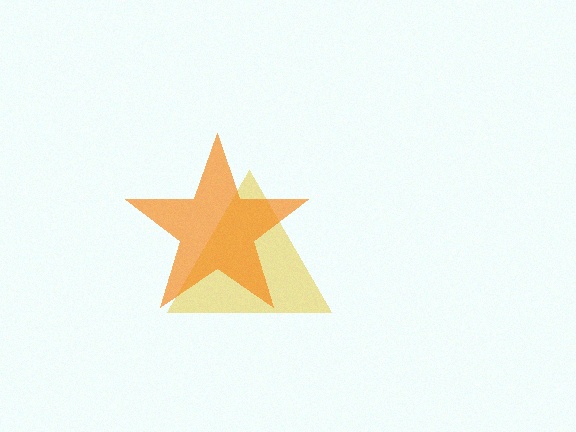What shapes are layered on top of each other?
The layered shapes are: a yellow triangle, an orange star.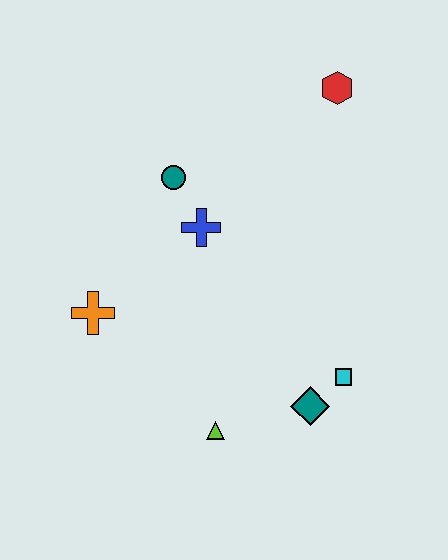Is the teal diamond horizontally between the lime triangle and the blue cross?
No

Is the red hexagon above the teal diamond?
Yes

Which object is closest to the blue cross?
The teal circle is closest to the blue cross.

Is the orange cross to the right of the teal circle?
No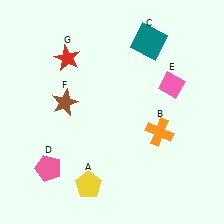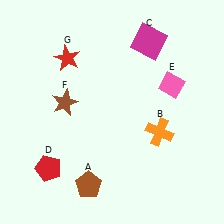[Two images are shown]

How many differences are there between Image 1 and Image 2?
There are 3 differences between the two images.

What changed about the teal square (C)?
In Image 1, C is teal. In Image 2, it changed to magenta.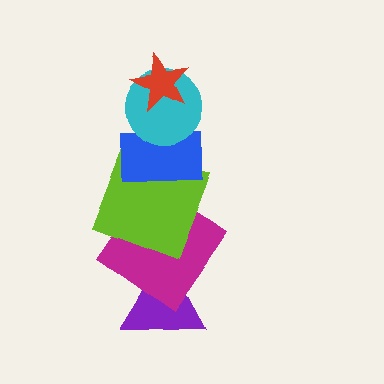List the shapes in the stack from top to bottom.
From top to bottom: the red star, the cyan circle, the blue rectangle, the lime square, the magenta diamond, the purple triangle.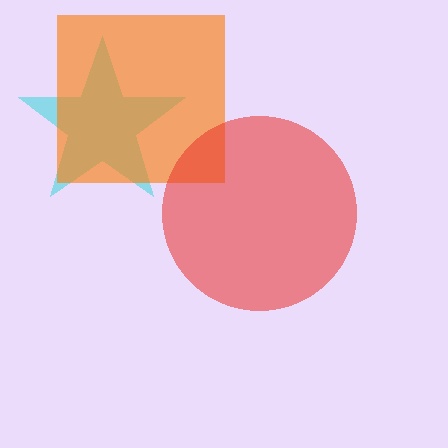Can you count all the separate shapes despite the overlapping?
Yes, there are 3 separate shapes.